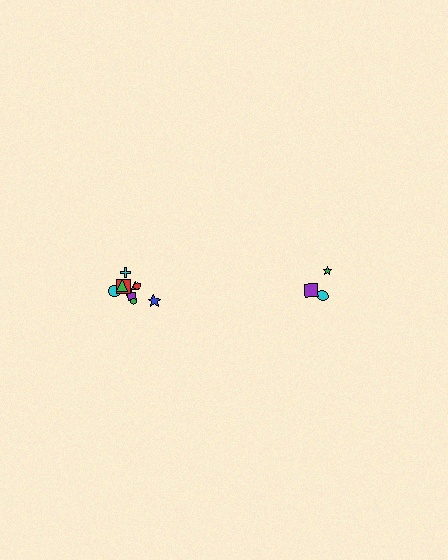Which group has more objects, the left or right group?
The left group.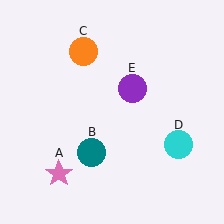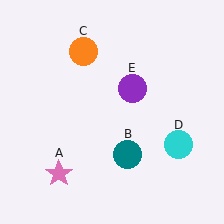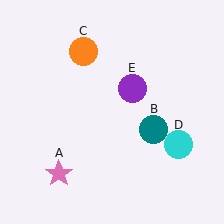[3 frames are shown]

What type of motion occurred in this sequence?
The teal circle (object B) rotated counterclockwise around the center of the scene.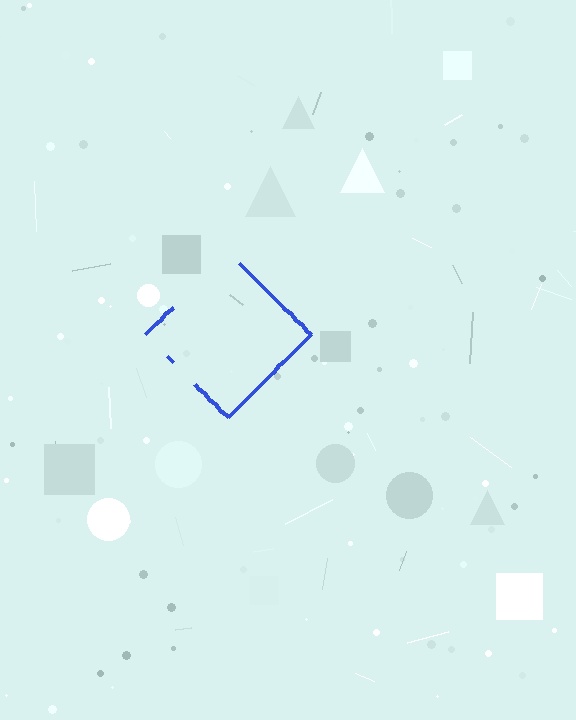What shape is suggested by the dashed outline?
The dashed outline suggests a diamond.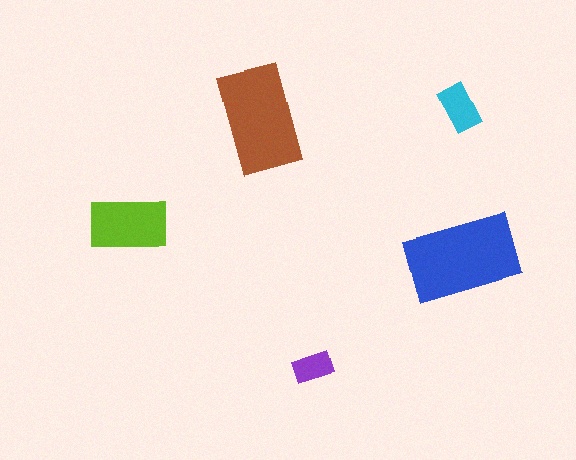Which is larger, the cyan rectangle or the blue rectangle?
The blue one.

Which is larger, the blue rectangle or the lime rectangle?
The blue one.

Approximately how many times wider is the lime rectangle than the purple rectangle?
About 2 times wider.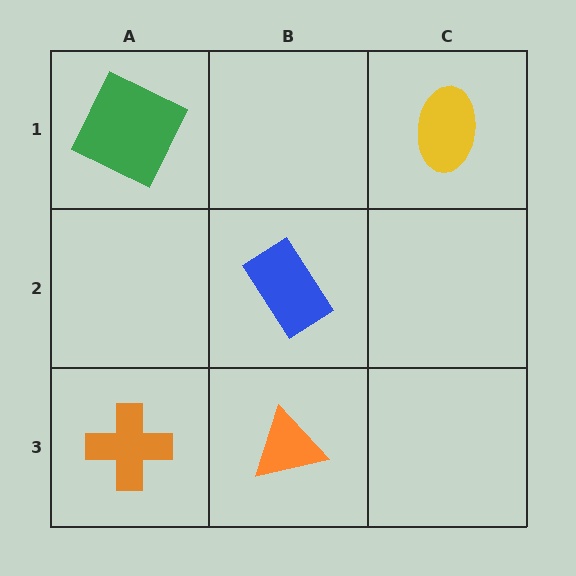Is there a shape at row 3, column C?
No, that cell is empty.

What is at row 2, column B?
A blue rectangle.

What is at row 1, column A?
A green square.